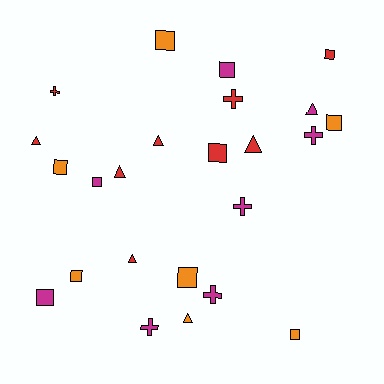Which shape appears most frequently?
Square, with 11 objects.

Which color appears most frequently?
Red, with 9 objects.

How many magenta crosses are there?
There are 4 magenta crosses.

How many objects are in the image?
There are 24 objects.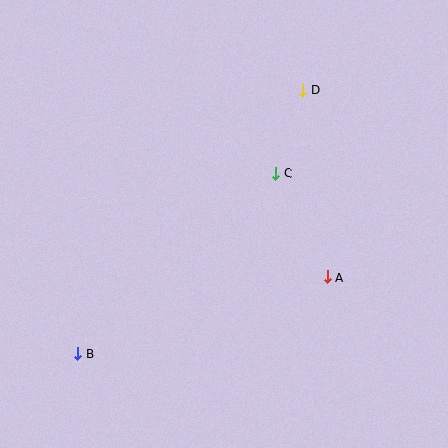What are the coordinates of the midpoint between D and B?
The midpoint between D and B is at (190, 222).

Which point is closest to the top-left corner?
Point D is closest to the top-left corner.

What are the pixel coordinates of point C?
Point C is at (276, 173).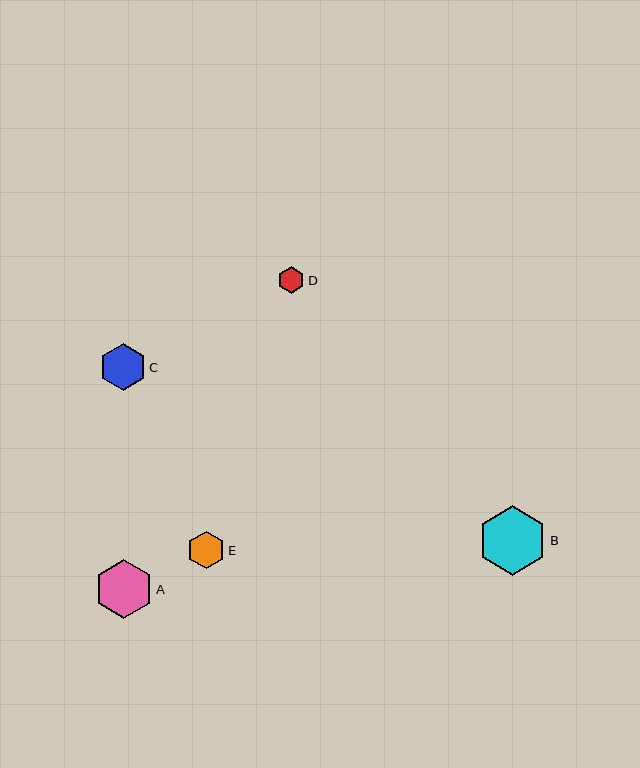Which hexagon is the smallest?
Hexagon D is the smallest with a size of approximately 27 pixels.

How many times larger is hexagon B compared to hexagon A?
Hexagon B is approximately 1.2 times the size of hexagon A.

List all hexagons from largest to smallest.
From largest to smallest: B, A, C, E, D.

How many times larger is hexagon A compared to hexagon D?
Hexagon A is approximately 2.2 times the size of hexagon D.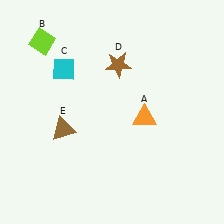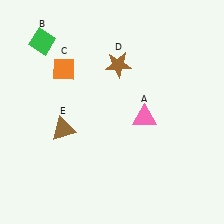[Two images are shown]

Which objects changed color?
A changed from orange to pink. B changed from lime to green. C changed from cyan to orange.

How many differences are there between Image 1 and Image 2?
There are 3 differences between the two images.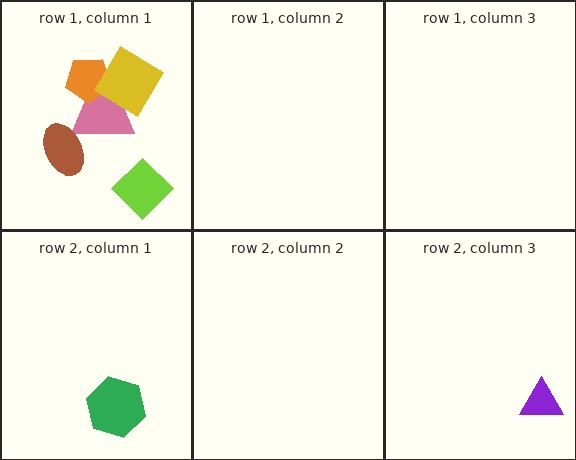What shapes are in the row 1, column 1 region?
The pink trapezoid, the lime diamond, the brown ellipse, the orange pentagon, the yellow diamond.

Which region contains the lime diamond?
The row 1, column 1 region.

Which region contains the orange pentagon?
The row 1, column 1 region.